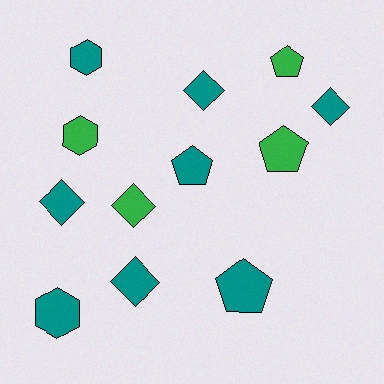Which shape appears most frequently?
Diamond, with 5 objects.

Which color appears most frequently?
Teal, with 8 objects.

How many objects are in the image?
There are 12 objects.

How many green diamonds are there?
There is 1 green diamond.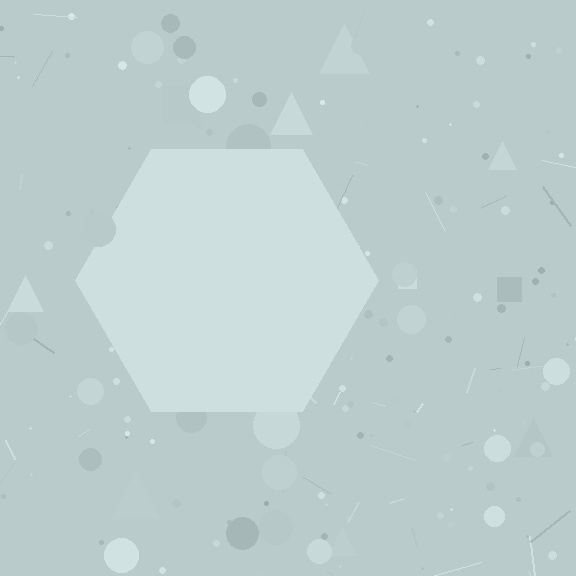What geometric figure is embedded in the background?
A hexagon is embedded in the background.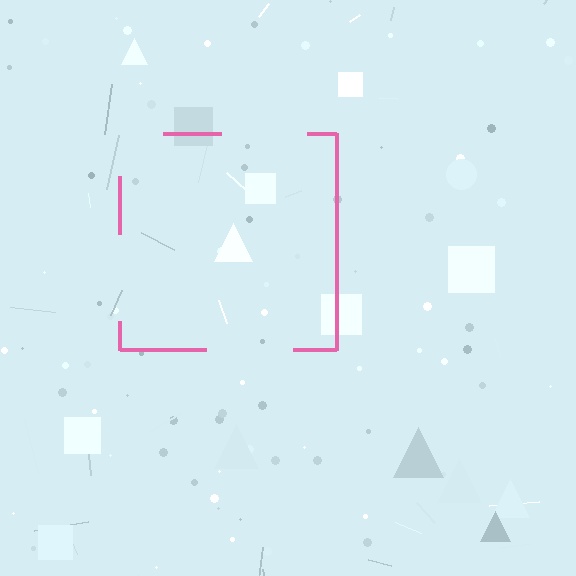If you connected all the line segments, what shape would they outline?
They would outline a square.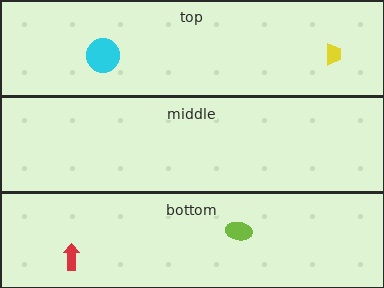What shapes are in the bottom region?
The red arrow, the lime ellipse.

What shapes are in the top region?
The yellow trapezoid, the cyan circle.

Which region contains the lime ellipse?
The bottom region.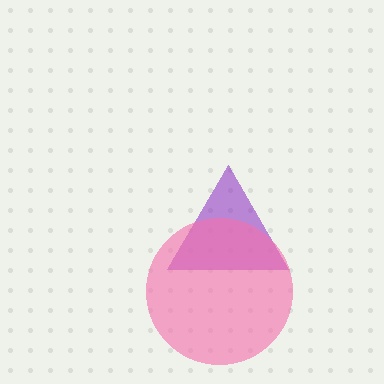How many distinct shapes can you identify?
There are 2 distinct shapes: a purple triangle, a pink circle.